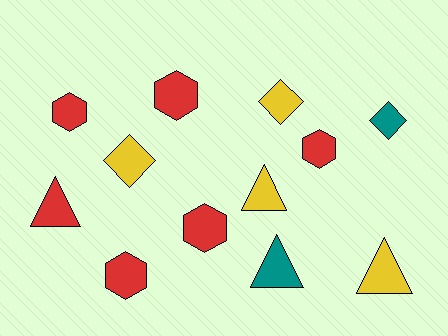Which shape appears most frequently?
Hexagon, with 5 objects.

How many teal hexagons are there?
There are no teal hexagons.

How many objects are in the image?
There are 12 objects.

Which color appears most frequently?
Red, with 6 objects.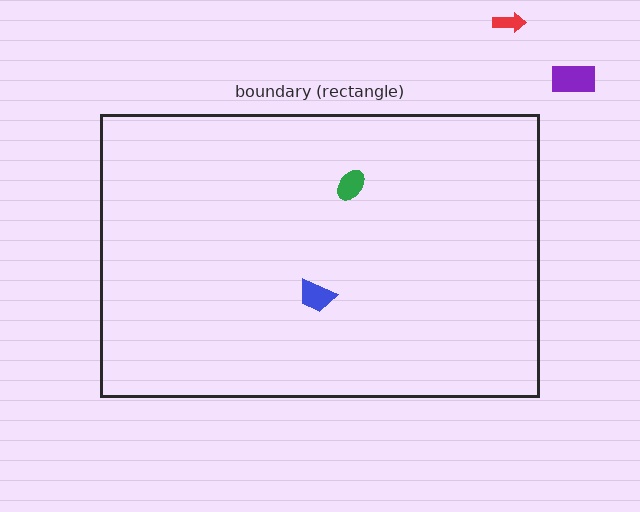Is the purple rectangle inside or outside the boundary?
Outside.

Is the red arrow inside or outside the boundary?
Outside.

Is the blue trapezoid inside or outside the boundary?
Inside.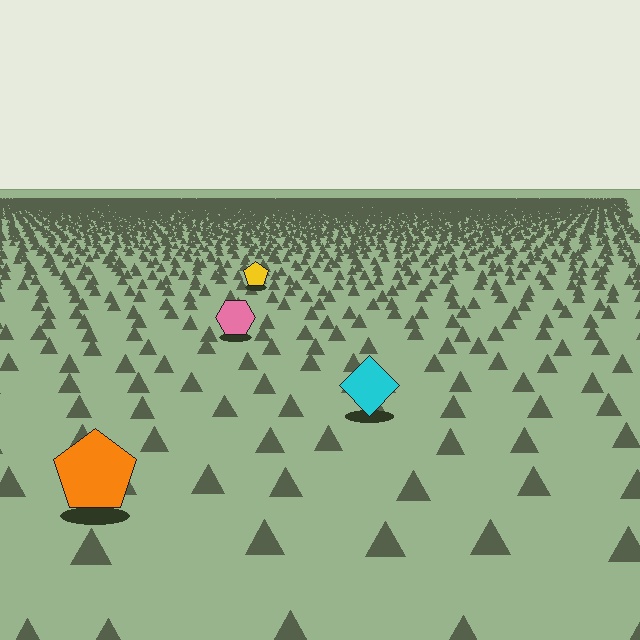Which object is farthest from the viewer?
The yellow pentagon is farthest from the viewer. It appears smaller and the ground texture around it is denser.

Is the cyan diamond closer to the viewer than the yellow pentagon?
Yes. The cyan diamond is closer — you can tell from the texture gradient: the ground texture is coarser near it.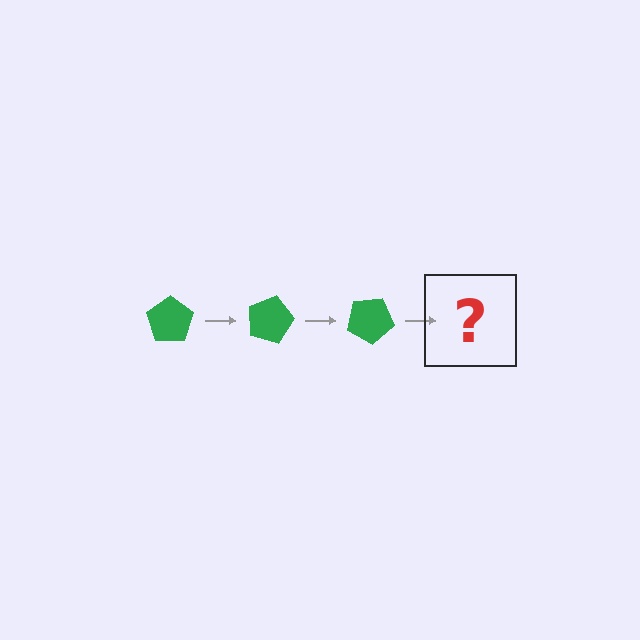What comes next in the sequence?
The next element should be a green pentagon rotated 45 degrees.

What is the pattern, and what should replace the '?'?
The pattern is that the pentagon rotates 15 degrees each step. The '?' should be a green pentagon rotated 45 degrees.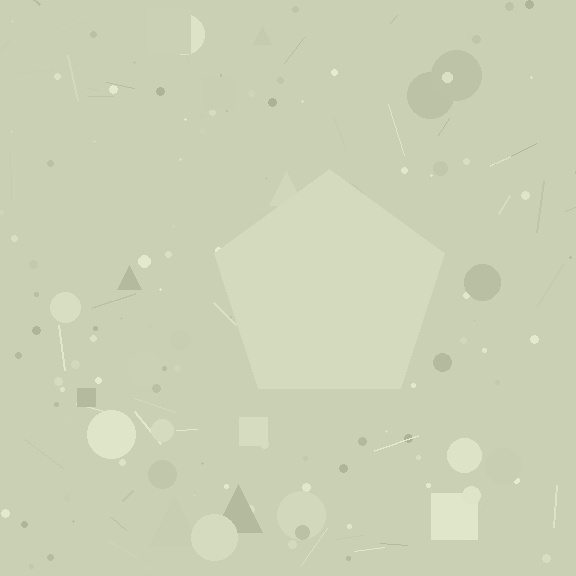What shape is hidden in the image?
A pentagon is hidden in the image.